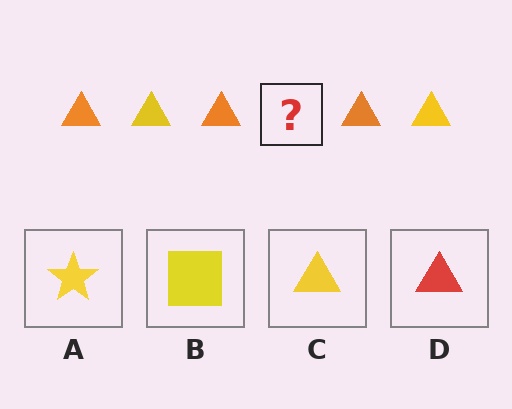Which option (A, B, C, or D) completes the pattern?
C.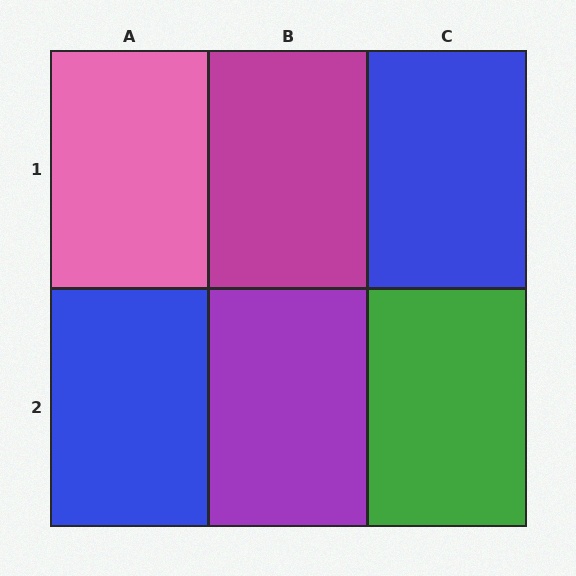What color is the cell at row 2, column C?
Green.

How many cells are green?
1 cell is green.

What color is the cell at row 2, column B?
Purple.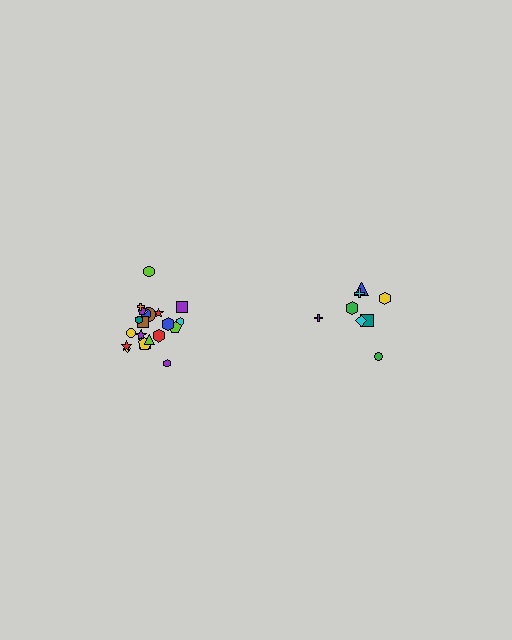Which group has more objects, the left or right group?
The left group.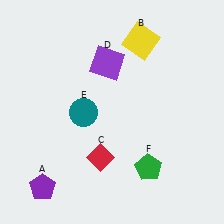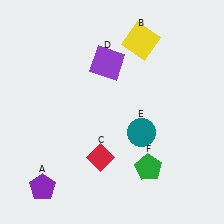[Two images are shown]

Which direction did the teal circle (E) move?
The teal circle (E) moved right.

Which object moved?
The teal circle (E) moved right.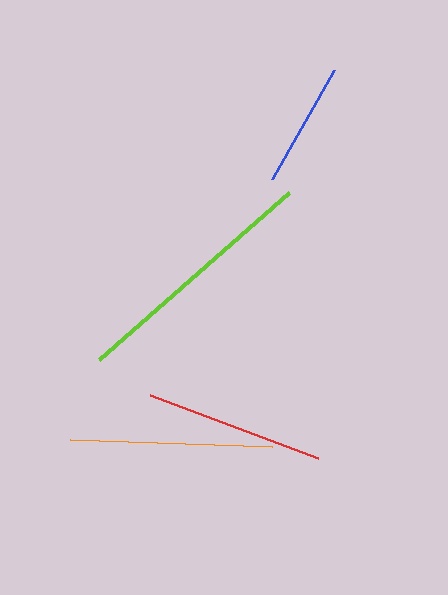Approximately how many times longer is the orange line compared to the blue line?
The orange line is approximately 1.6 times the length of the blue line.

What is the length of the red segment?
The red segment is approximately 180 pixels long.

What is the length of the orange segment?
The orange segment is approximately 202 pixels long.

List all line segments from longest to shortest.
From longest to shortest: lime, orange, red, blue.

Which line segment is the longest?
The lime line is the longest at approximately 253 pixels.